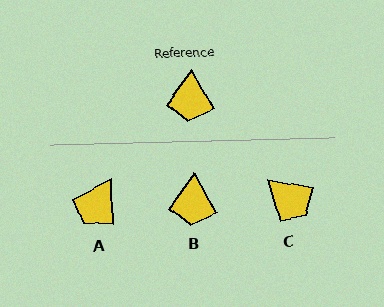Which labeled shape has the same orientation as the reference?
B.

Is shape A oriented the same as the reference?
No, it is off by about 28 degrees.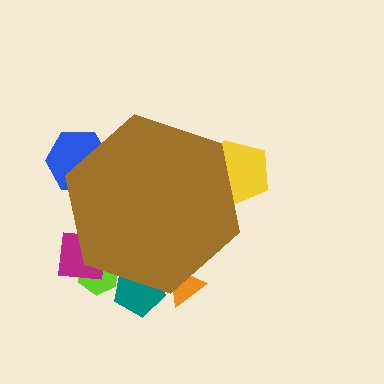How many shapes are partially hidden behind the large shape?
6 shapes are partially hidden.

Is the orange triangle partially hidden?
Yes, the orange triangle is partially hidden behind the brown hexagon.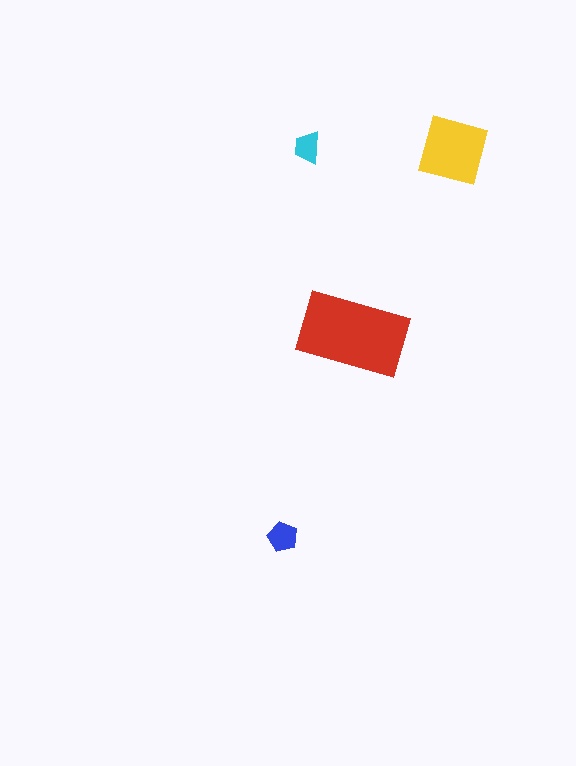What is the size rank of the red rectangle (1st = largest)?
1st.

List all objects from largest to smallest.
The red rectangle, the yellow square, the blue pentagon, the cyan trapezoid.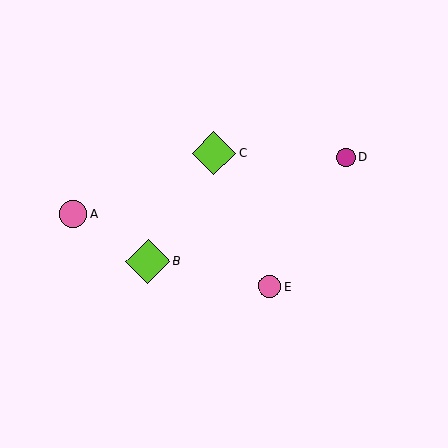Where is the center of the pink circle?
The center of the pink circle is at (73, 214).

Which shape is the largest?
The lime diamond (labeled B) is the largest.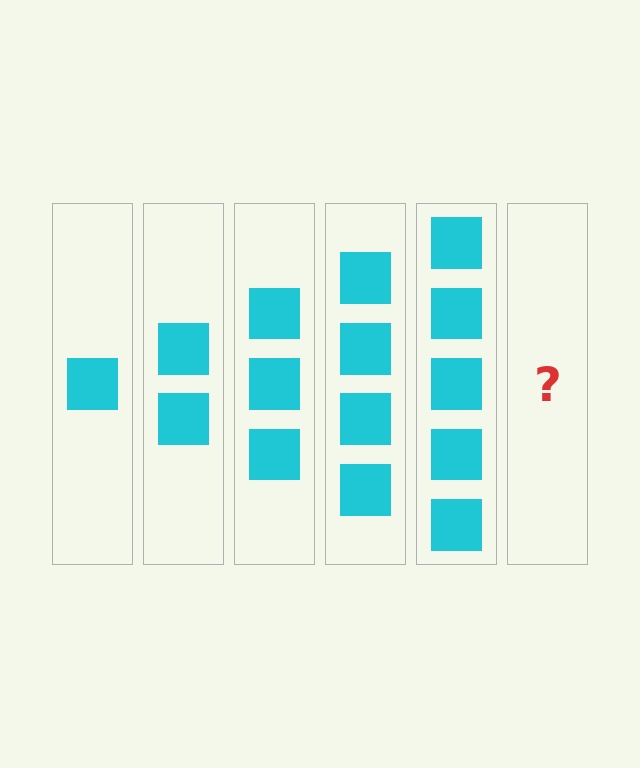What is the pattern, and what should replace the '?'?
The pattern is that each step adds one more square. The '?' should be 6 squares.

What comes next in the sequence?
The next element should be 6 squares.